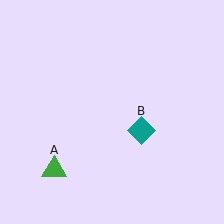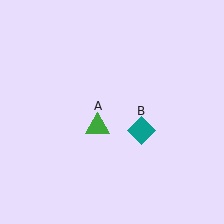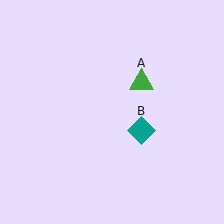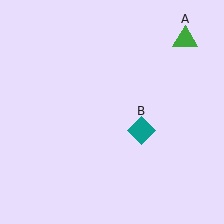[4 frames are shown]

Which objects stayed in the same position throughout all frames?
Teal diamond (object B) remained stationary.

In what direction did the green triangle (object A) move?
The green triangle (object A) moved up and to the right.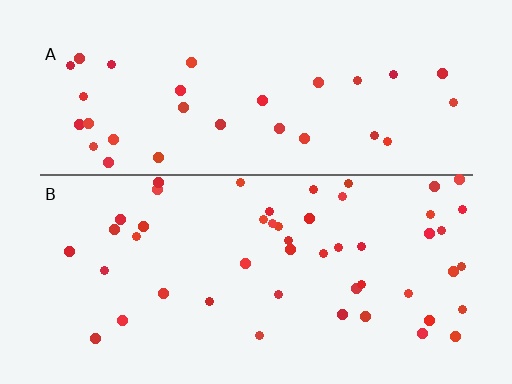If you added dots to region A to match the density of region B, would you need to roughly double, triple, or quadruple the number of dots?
Approximately double.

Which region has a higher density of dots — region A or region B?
B (the bottom).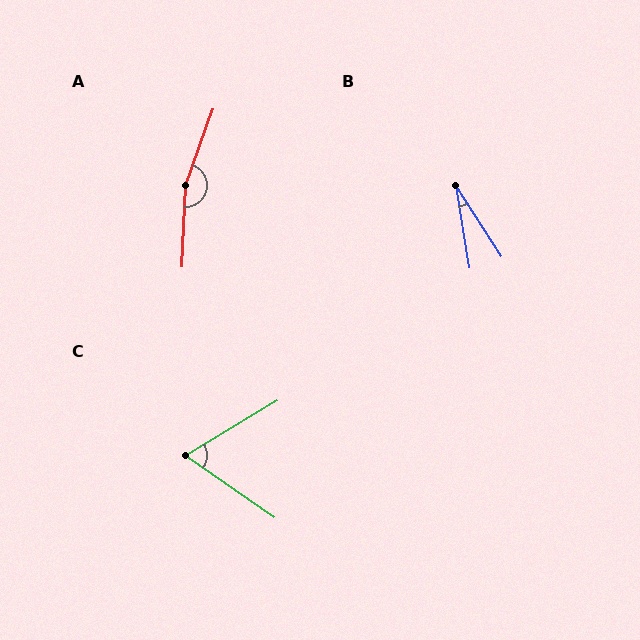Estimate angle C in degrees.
Approximately 66 degrees.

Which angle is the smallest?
B, at approximately 24 degrees.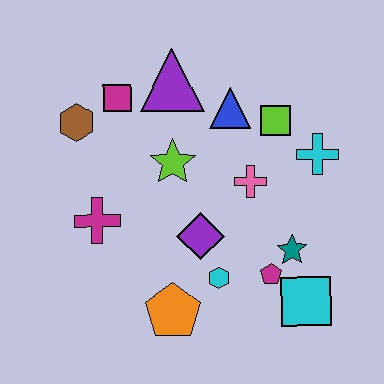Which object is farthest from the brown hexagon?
The cyan square is farthest from the brown hexagon.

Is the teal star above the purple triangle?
No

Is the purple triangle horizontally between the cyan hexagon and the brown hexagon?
Yes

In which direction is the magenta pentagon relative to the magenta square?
The magenta pentagon is below the magenta square.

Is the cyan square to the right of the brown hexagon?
Yes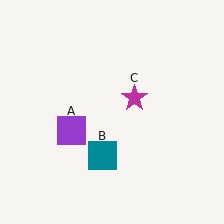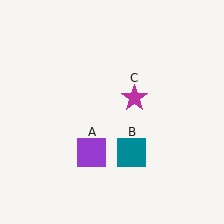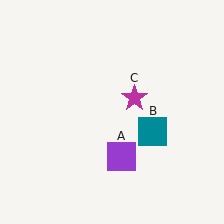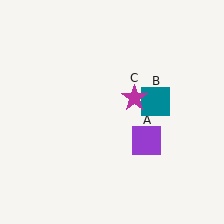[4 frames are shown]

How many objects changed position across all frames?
2 objects changed position: purple square (object A), teal square (object B).